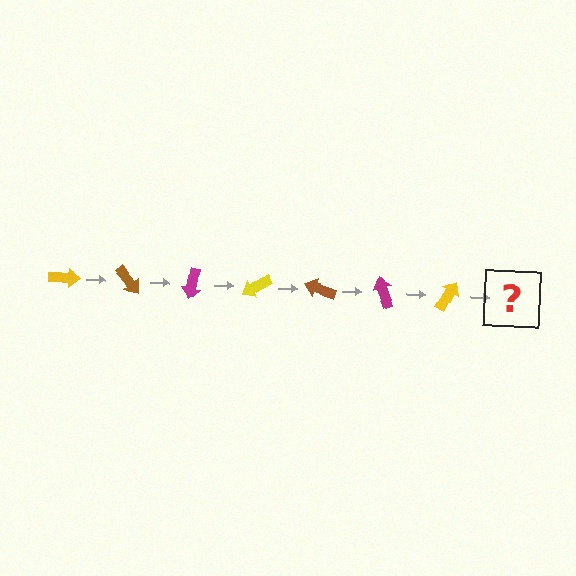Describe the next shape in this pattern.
It should be a brown arrow, rotated 350 degrees from the start.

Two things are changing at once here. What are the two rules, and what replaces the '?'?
The two rules are that it rotates 50 degrees each step and the color cycles through yellow, brown, and magenta. The '?' should be a brown arrow, rotated 350 degrees from the start.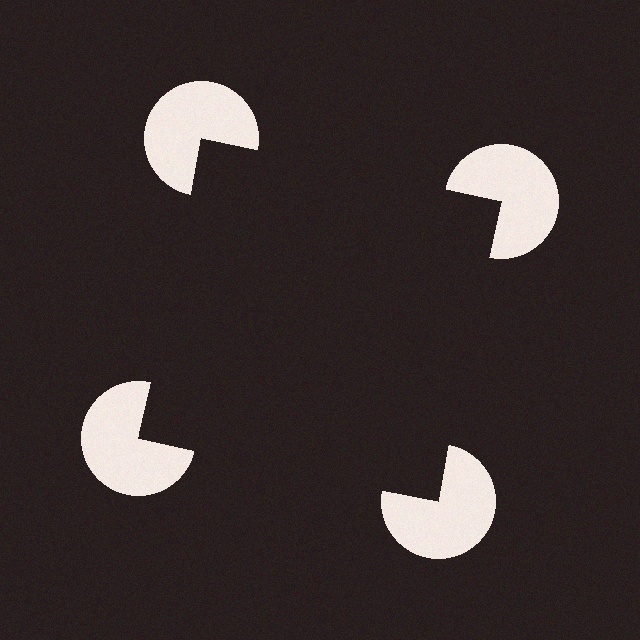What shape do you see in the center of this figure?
An illusory square — its edges are inferred from the aligned wedge cuts in the pac-man discs, not physically drawn.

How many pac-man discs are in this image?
There are 4 — one at each vertex of the illusory square.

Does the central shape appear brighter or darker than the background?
It typically appears slightly darker than the background, even though no actual brightness change is drawn.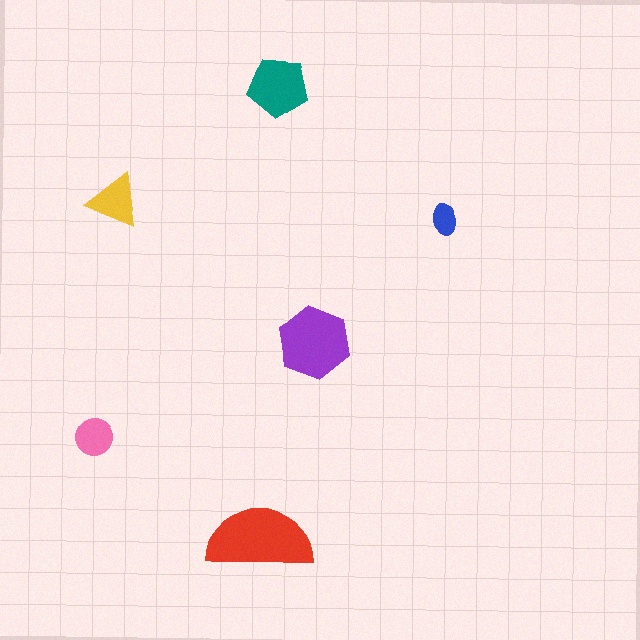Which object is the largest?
The red semicircle.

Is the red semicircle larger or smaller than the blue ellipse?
Larger.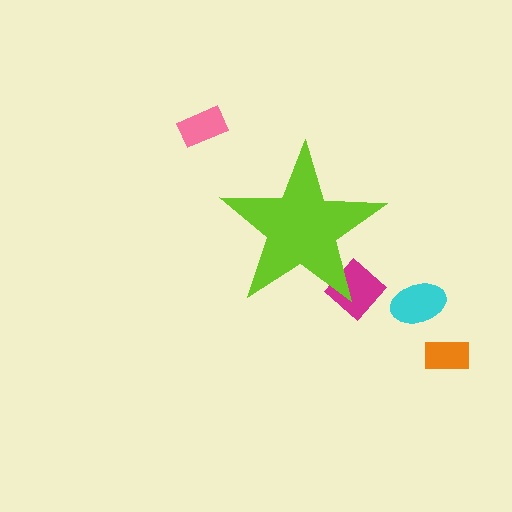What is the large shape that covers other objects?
A lime star.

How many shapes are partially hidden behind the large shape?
1 shape is partially hidden.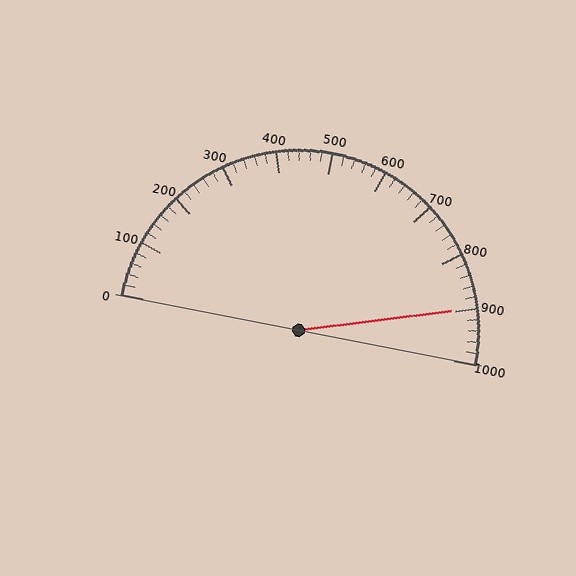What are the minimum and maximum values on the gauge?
The gauge ranges from 0 to 1000.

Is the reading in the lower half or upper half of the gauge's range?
The reading is in the upper half of the range (0 to 1000).